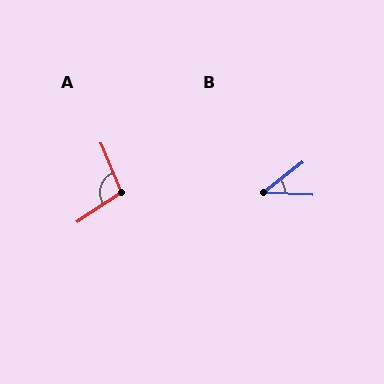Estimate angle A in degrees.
Approximately 101 degrees.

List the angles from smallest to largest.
B (41°), A (101°).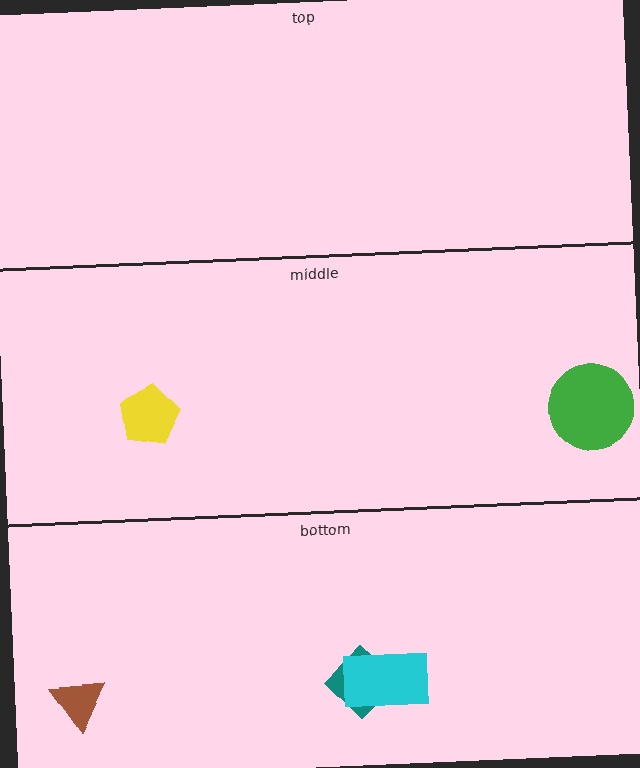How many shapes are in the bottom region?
3.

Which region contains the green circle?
The middle region.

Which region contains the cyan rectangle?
The bottom region.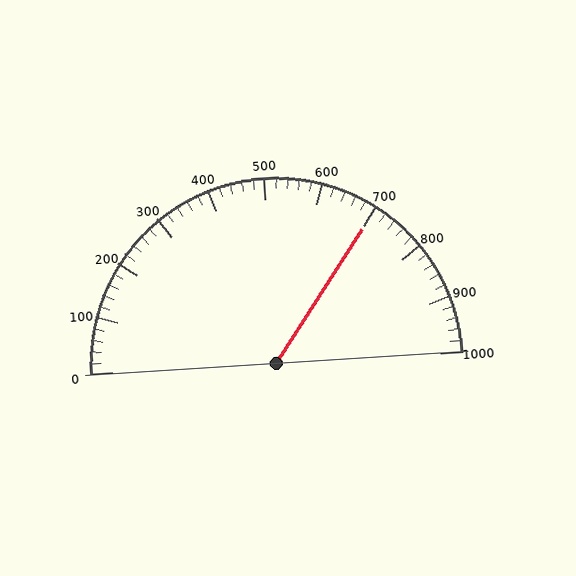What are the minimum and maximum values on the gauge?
The gauge ranges from 0 to 1000.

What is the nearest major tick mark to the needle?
The nearest major tick mark is 700.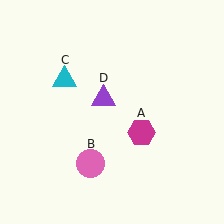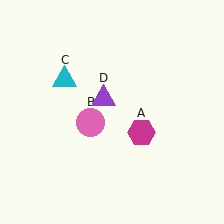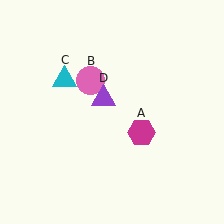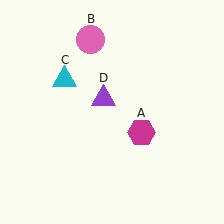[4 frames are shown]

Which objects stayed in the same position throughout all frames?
Magenta hexagon (object A) and cyan triangle (object C) and purple triangle (object D) remained stationary.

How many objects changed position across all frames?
1 object changed position: pink circle (object B).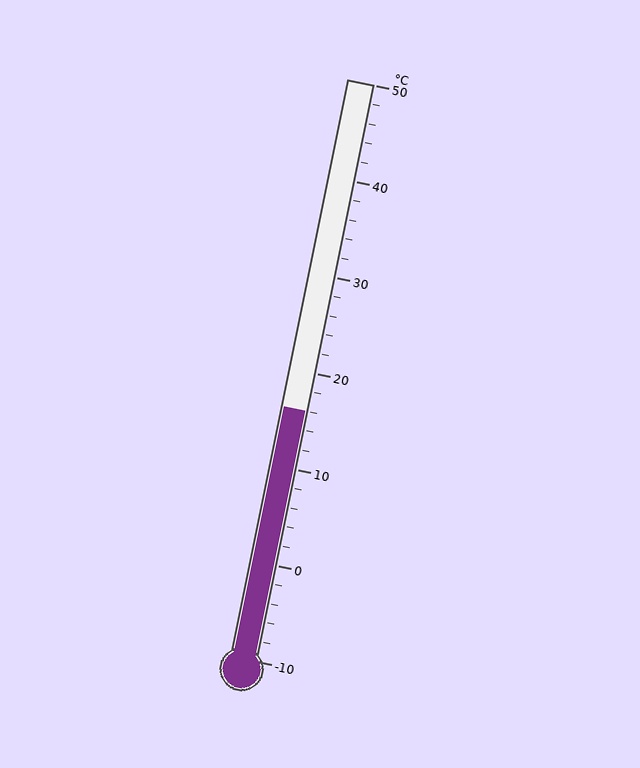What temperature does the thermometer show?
The thermometer shows approximately 16°C.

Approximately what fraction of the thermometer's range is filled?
The thermometer is filled to approximately 45% of its range.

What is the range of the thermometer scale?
The thermometer scale ranges from -10°C to 50°C.